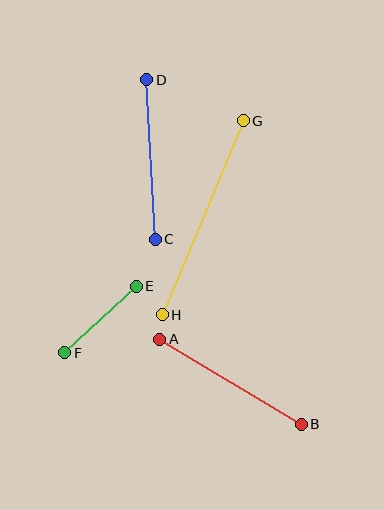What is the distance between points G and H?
The distance is approximately 210 pixels.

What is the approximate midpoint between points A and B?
The midpoint is at approximately (231, 382) pixels.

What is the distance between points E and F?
The distance is approximately 98 pixels.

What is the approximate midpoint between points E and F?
The midpoint is at approximately (101, 319) pixels.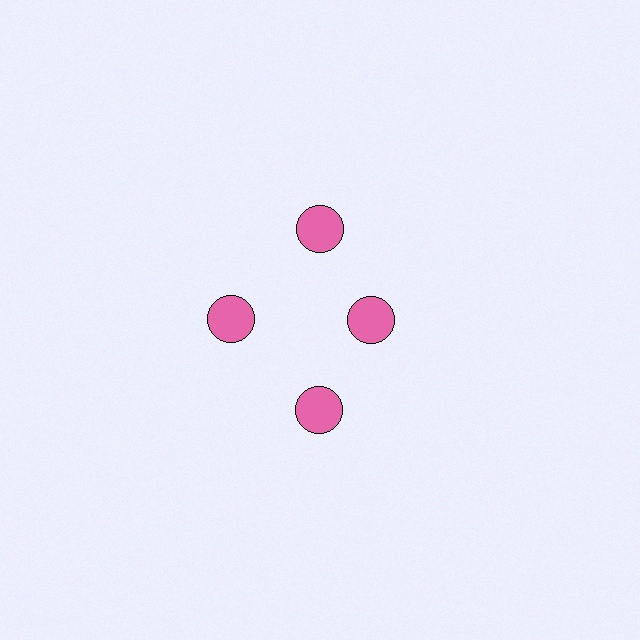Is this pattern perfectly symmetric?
No. The 4 pink circles are arranged in a ring, but one element near the 3 o'clock position is pulled inward toward the center, breaking the 4-fold rotational symmetry.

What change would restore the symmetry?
The symmetry would be restored by moving it outward, back onto the ring so that all 4 circles sit at equal angles and equal distance from the center.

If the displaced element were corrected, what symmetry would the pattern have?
It would have 4-fold rotational symmetry — the pattern would map onto itself every 90 degrees.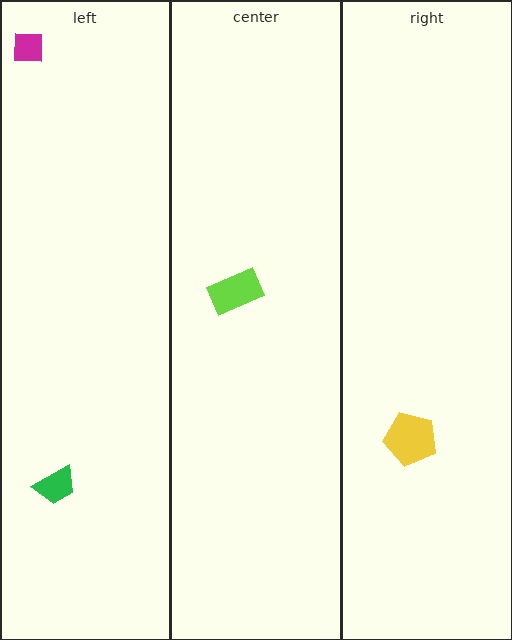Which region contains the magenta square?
The left region.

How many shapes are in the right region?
1.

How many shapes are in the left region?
2.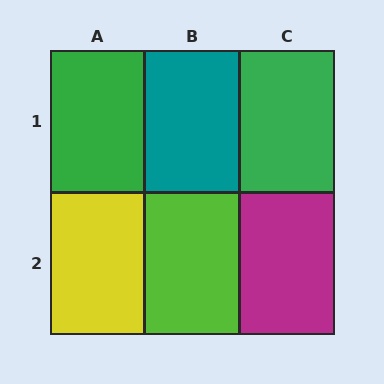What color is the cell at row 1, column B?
Teal.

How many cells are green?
2 cells are green.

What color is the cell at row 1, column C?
Green.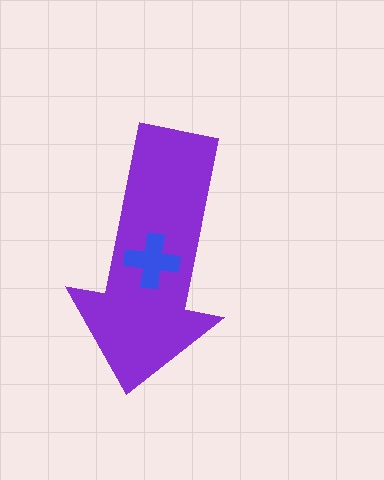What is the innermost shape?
The blue cross.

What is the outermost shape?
The purple arrow.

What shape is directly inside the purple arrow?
The blue cross.